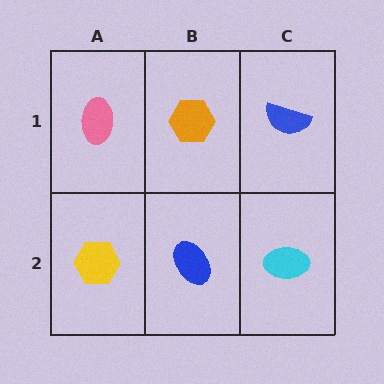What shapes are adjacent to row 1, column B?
A blue ellipse (row 2, column B), a pink ellipse (row 1, column A), a blue semicircle (row 1, column C).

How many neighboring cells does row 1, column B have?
3.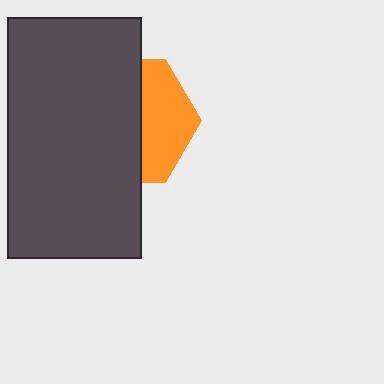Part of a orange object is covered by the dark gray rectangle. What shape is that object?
It is a hexagon.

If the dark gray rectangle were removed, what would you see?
You would see the complete orange hexagon.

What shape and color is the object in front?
The object in front is a dark gray rectangle.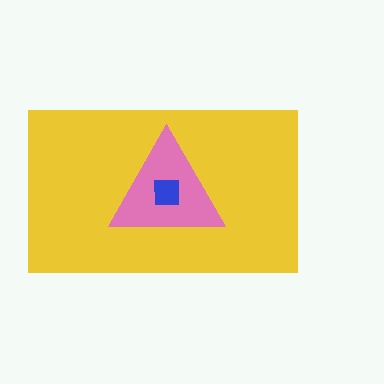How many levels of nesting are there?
3.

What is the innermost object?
The blue square.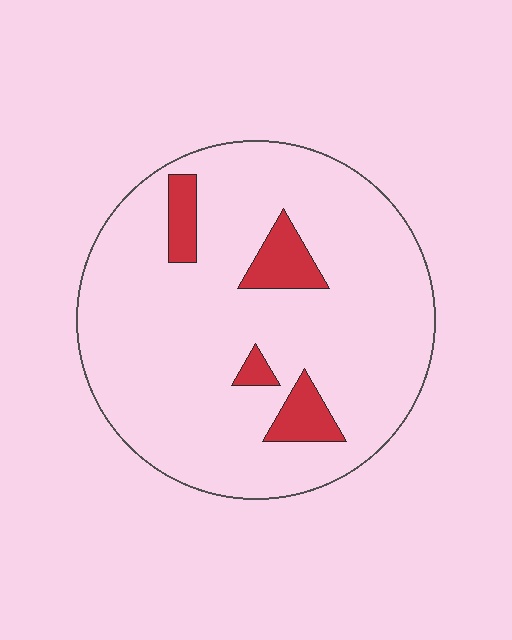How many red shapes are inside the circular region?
4.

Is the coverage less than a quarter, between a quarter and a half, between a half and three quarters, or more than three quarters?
Less than a quarter.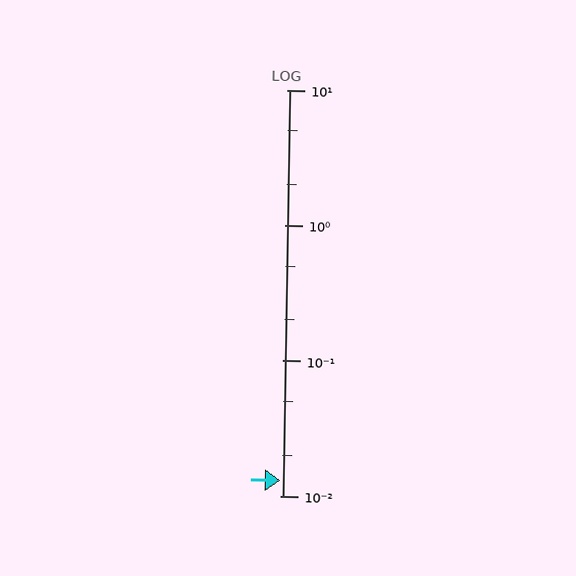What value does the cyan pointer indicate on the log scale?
The pointer indicates approximately 0.013.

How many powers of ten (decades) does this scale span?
The scale spans 3 decades, from 0.01 to 10.